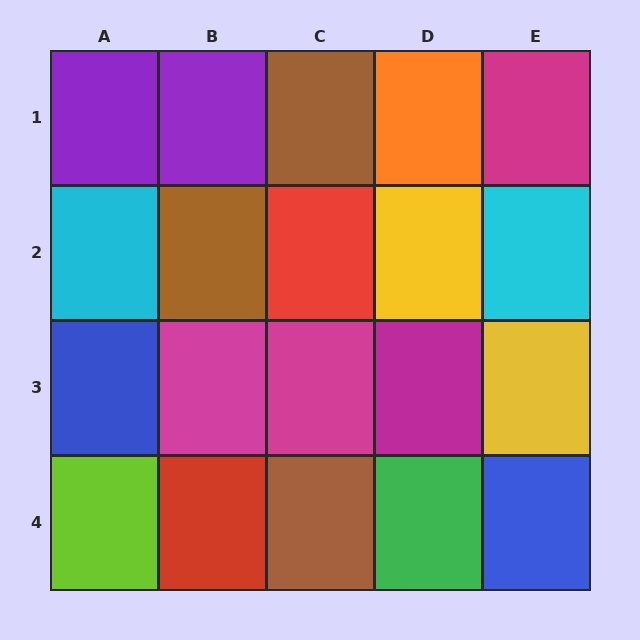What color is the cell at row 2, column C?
Red.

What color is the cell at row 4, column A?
Lime.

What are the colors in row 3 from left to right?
Blue, magenta, magenta, magenta, yellow.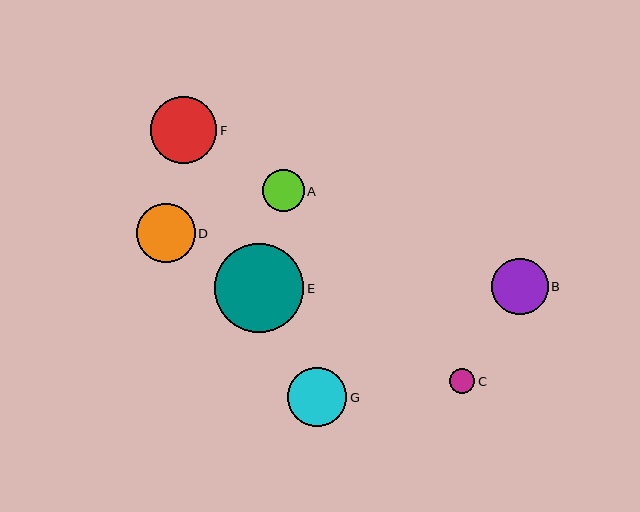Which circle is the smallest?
Circle C is the smallest with a size of approximately 25 pixels.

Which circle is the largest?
Circle E is the largest with a size of approximately 89 pixels.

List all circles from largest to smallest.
From largest to smallest: E, F, G, D, B, A, C.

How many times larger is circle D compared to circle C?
Circle D is approximately 2.3 times the size of circle C.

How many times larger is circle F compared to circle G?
Circle F is approximately 1.1 times the size of circle G.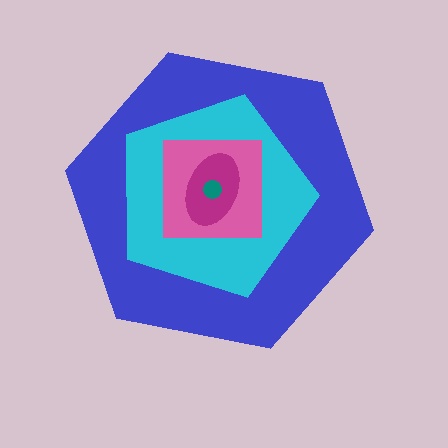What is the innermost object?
The teal circle.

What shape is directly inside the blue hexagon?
The cyan pentagon.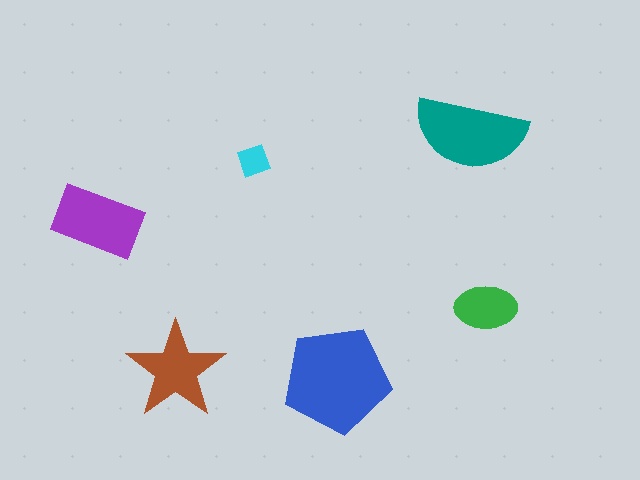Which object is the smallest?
The cyan diamond.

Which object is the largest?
The blue pentagon.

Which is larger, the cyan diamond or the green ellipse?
The green ellipse.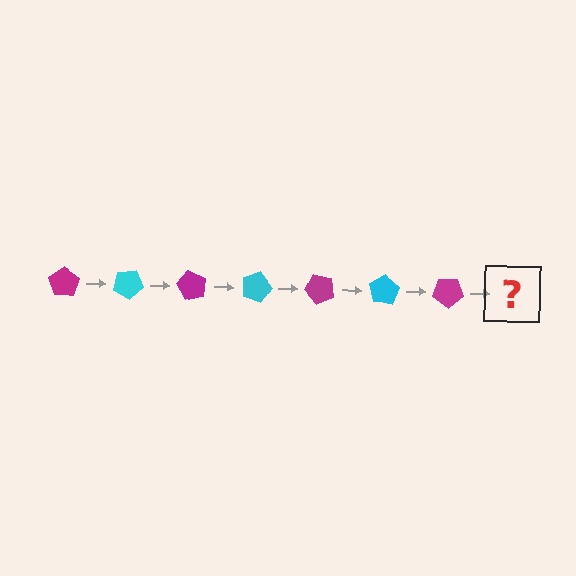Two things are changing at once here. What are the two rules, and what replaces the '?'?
The two rules are that it rotates 30 degrees each step and the color cycles through magenta and cyan. The '?' should be a cyan pentagon, rotated 210 degrees from the start.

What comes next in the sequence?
The next element should be a cyan pentagon, rotated 210 degrees from the start.